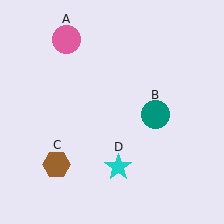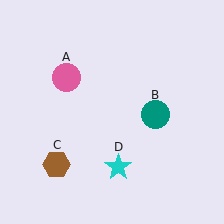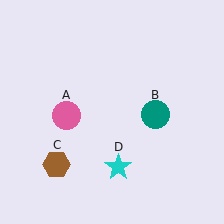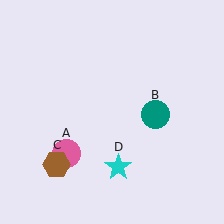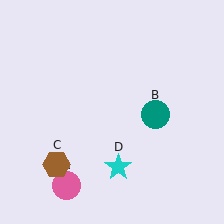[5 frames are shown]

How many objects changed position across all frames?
1 object changed position: pink circle (object A).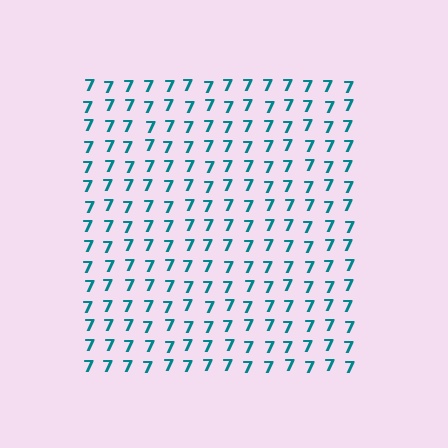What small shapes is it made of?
It is made of small digit 7's.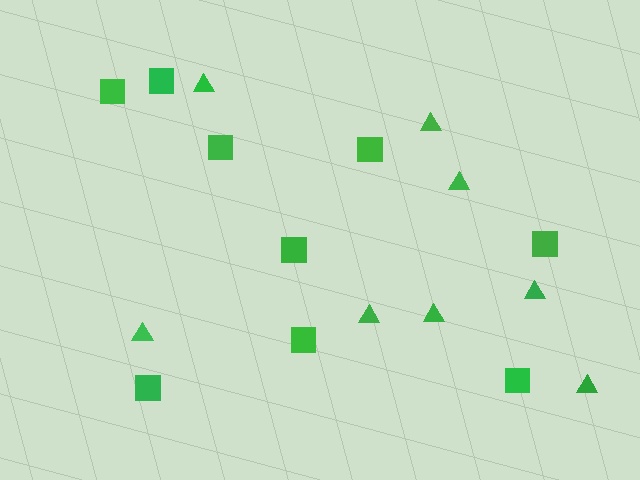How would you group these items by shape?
There are 2 groups: one group of triangles (8) and one group of squares (9).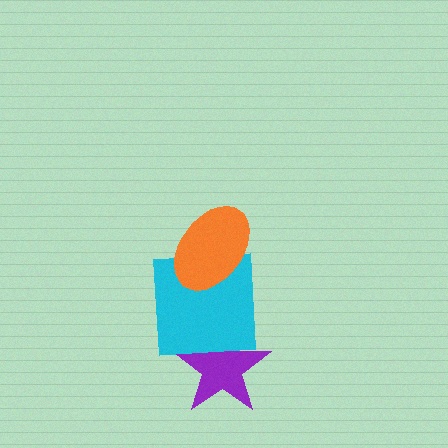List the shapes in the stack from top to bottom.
From top to bottom: the orange ellipse, the cyan square, the purple star.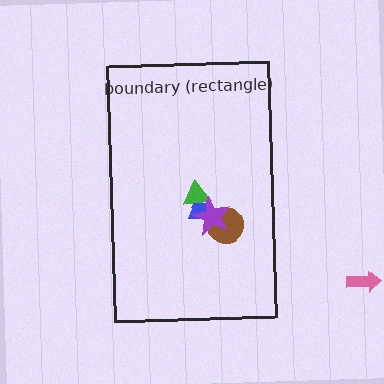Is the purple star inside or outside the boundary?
Inside.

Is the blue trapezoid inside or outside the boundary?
Inside.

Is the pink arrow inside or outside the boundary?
Outside.